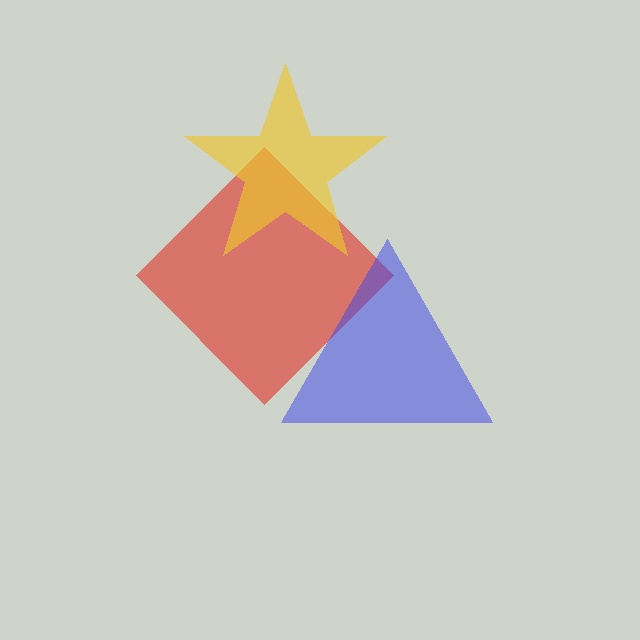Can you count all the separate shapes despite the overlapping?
Yes, there are 3 separate shapes.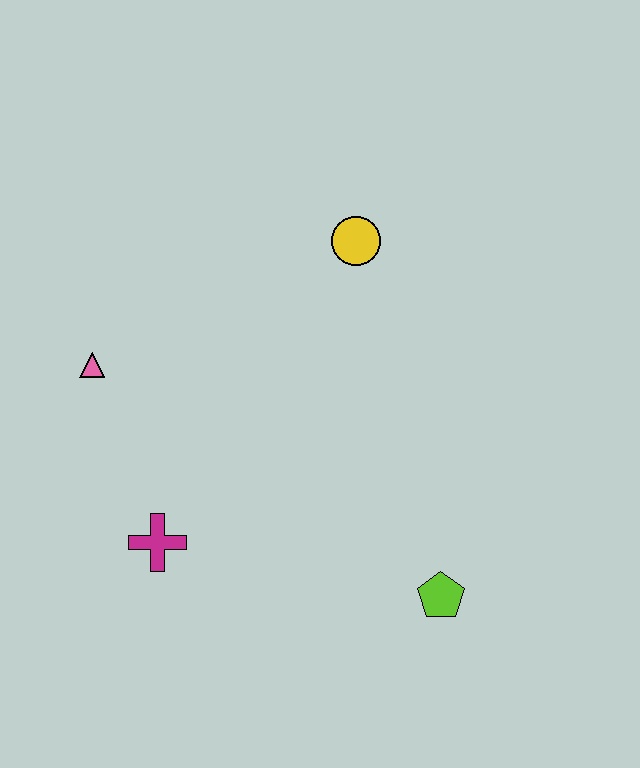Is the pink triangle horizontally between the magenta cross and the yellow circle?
No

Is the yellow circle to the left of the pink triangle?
No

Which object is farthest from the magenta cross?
The yellow circle is farthest from the magenta cross.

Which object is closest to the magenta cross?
The pink triangle is closest to the magenta cross.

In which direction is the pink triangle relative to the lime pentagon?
The pink triangle is to the left of the lime pentagon.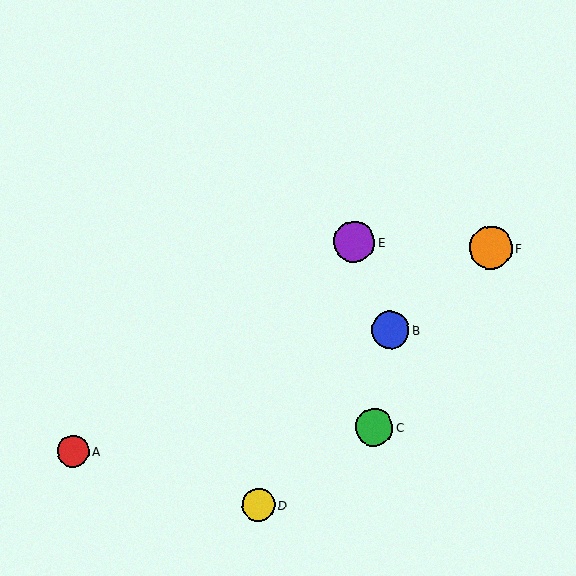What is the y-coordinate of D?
Object D is at y≈505.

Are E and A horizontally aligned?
No, E is at y≈242 and A is at y≈451.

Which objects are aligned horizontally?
Objects E, F are aligned horizontally.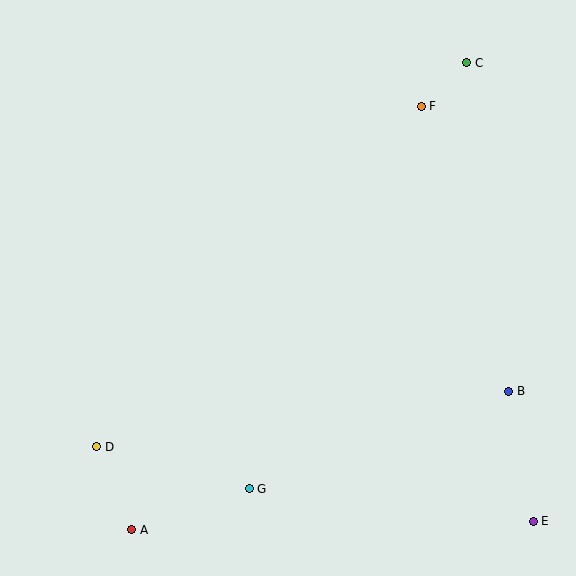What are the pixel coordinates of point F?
Point F is at (421, 106).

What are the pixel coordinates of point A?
Point A is at (132, 530).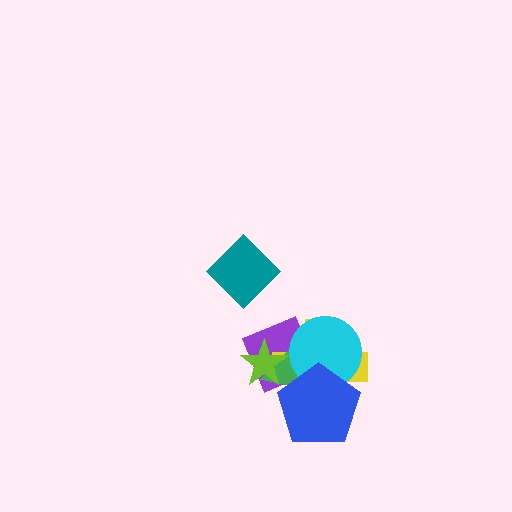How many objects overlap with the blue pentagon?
4 objects overlap with the blue pentagon.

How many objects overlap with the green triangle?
5 objects overlap with the green triangle.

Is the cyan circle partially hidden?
Yes, it is partially covered by another shape.